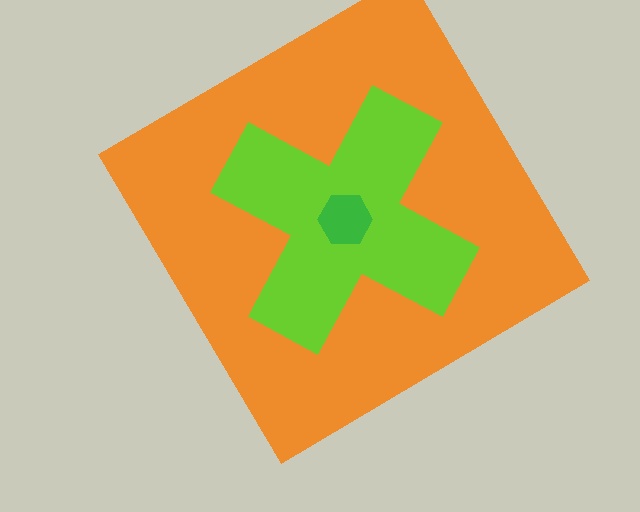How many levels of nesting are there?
3.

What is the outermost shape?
The orange diamond.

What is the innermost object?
The green hexagon.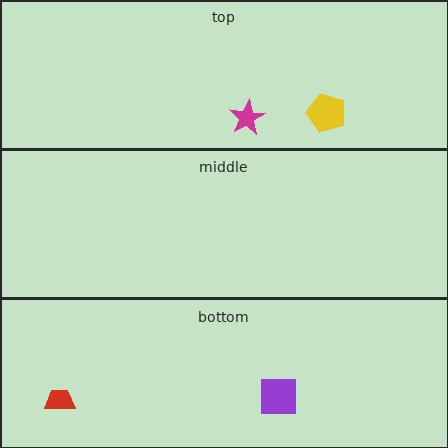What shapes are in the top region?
The magenta star, the yellow pentagon.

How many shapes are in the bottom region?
2.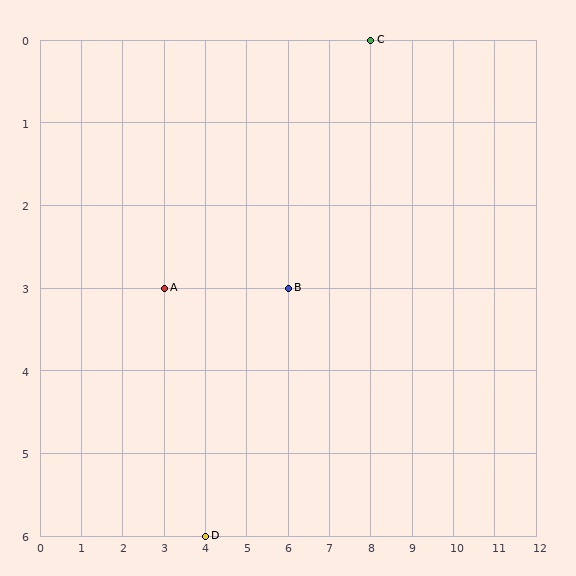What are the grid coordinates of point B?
Point B is at grid coordinates (6, 3).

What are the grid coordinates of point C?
Point C is at grid coordinates (8, 0).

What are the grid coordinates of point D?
Point D is at grid coordinates (4, 6).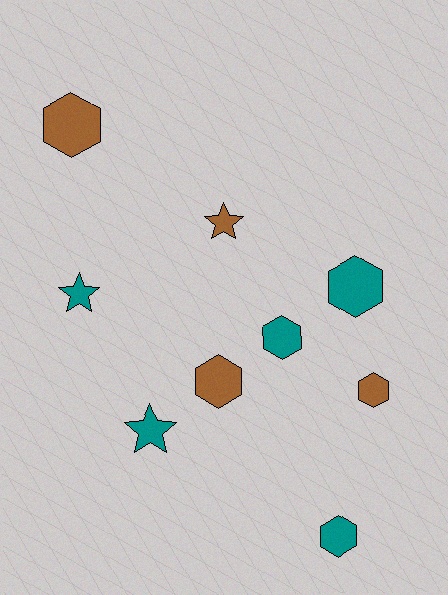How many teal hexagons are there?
There are 3 teal hexagons.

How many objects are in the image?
There are 9 objects.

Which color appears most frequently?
Teal, with 5 objects.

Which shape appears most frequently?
Hexagon, with 6 objects.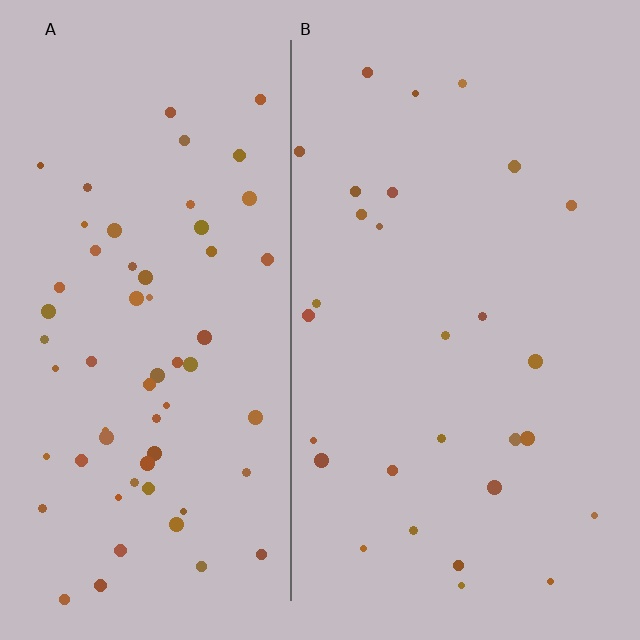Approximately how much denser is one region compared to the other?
Approximately 2.2× — region A over region B.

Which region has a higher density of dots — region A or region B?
A (the left).